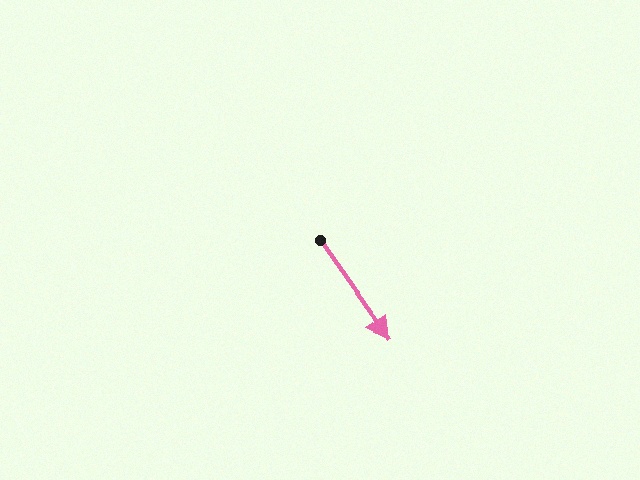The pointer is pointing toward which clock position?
Roughly 5 o'clock.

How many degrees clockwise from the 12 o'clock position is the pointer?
Approximately 145 degrees.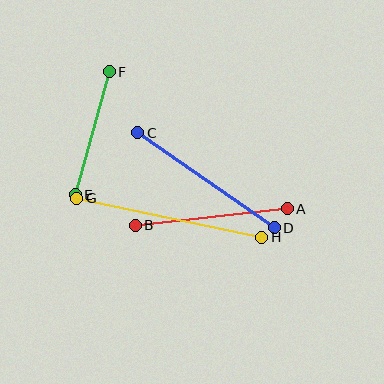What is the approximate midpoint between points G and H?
The midpoint is at approximately (169, 218) pixels.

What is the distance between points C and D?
The distance is approximately 166 pixels.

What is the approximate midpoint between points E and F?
The midpoint is at approximately (92, 133) pixels.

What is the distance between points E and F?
The distance is approximately 127 pixels.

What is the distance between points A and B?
The distance is approximately 153 pixels.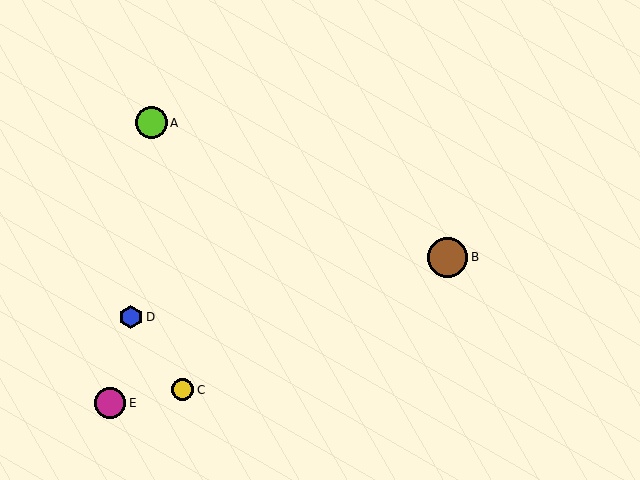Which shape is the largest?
The brown circle (labeled B) is the largest.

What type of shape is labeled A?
Shape A is a lime circle.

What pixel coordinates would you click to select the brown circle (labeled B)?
Click at (448, 257) to select the brown circle B.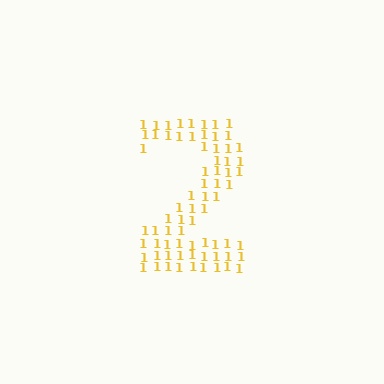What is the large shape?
The large shape is the digit 2.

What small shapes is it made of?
It is made of small digit 1's.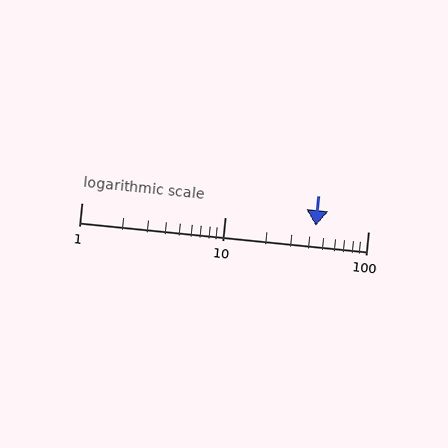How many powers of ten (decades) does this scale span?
The scale spans 2 decades, from 1 to 100.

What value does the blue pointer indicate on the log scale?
The pointer indicates approximately 43.